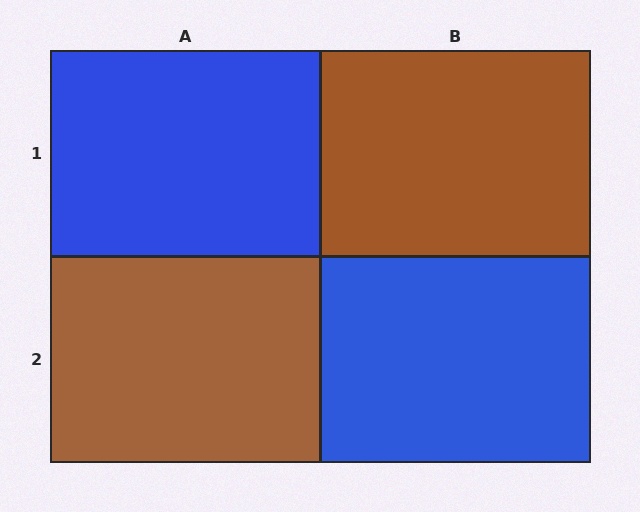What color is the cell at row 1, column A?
Blue.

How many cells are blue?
2 cells are blue.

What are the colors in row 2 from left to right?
Brown, blue.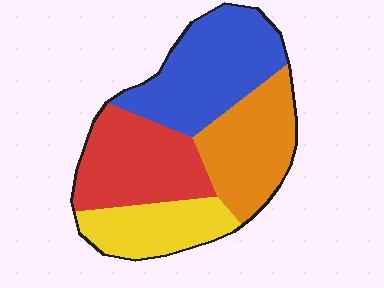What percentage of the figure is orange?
Orange takes up about one quarter (1/4) of the figure.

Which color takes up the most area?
Blue, at roughly 30%.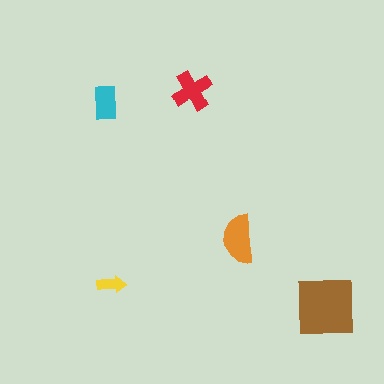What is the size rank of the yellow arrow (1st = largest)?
5th.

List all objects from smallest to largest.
The yellow arrow, the cyan rectangle, the red cross, the orange semicircle, the brown square.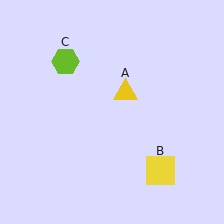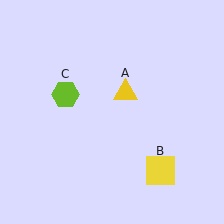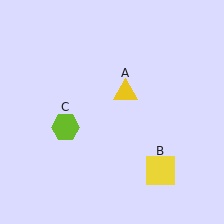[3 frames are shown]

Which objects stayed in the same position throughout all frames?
Yellow triangle (object A) and yellow square (object B) remained stationary.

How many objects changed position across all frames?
1 object changed position: lime hexagon (object C).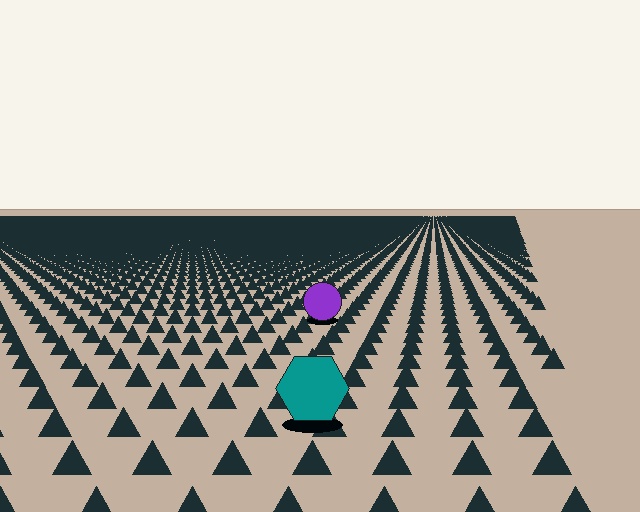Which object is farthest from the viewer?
The purple circle is farthest from the viewer. It appears smaller and the ground texture around it is denser.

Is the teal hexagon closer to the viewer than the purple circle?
Yes. The teal hexagon is closer — you can tell from the texture gradient: the ground texture is coarser near it.